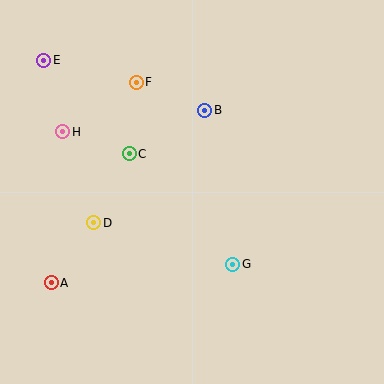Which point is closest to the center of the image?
Point C at (129, 154) is closest to the center.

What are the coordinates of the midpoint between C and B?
The midpoint between C and B is at (167, 132).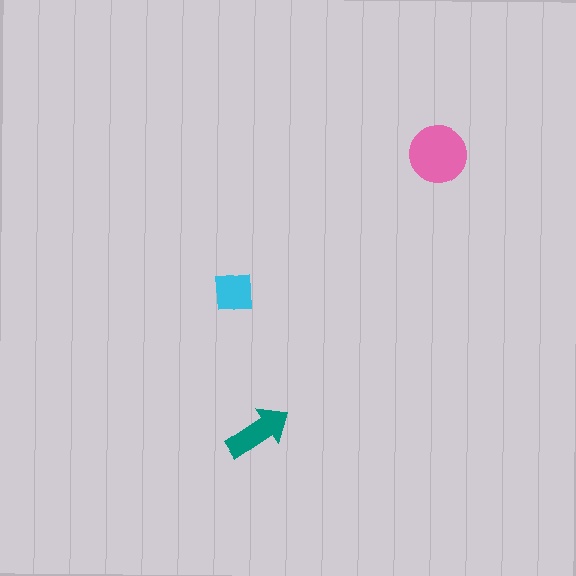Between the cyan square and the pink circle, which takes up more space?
The pink circle.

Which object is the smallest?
The cyan square.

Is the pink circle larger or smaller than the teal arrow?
Larger.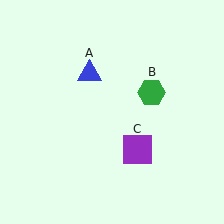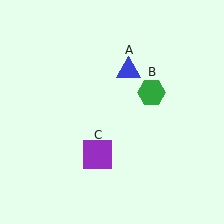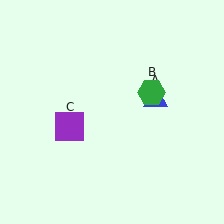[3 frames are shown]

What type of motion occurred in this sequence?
The blue triangle (object A), purple square (object C) rotated clockwise around the center of the scene.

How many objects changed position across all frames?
2 objects changed position: blue triangle (object A), purple square (object C).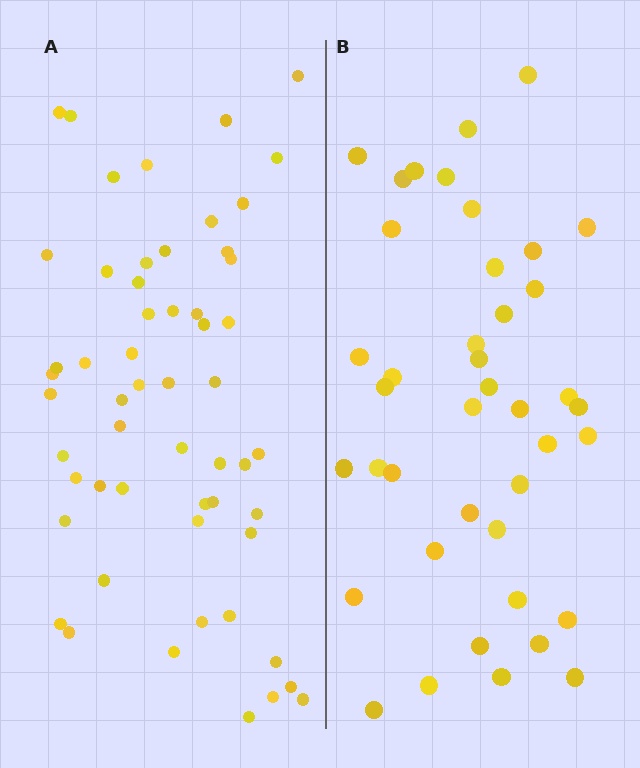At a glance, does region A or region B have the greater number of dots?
Region A (the left region) has more dots.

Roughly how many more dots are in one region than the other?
Region A has approximately 15 more dots than region B.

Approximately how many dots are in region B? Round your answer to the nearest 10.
About 40 dots. (The exact count is 41, which rounds to 40.)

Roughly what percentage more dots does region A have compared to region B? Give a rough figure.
About 35% more.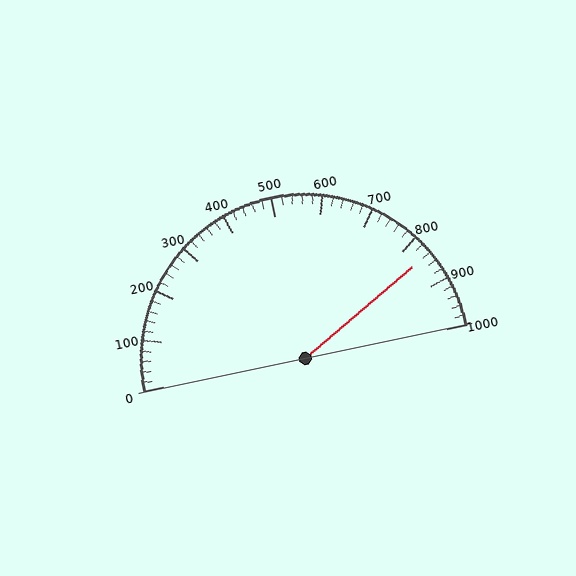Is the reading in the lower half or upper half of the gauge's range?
The reading is in the upper half of the range (0 to 1000).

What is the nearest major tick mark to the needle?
The nearest major tick mark is 800.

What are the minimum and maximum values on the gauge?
The gauge ranges from 0 to 1000.